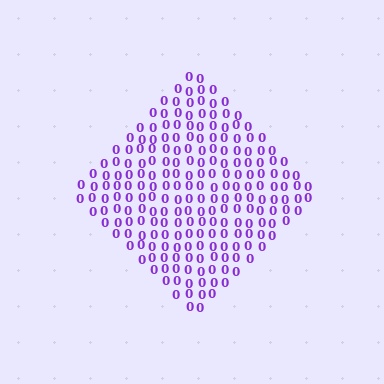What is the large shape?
The large shape is a diamond.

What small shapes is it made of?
It is made of small digit 0's.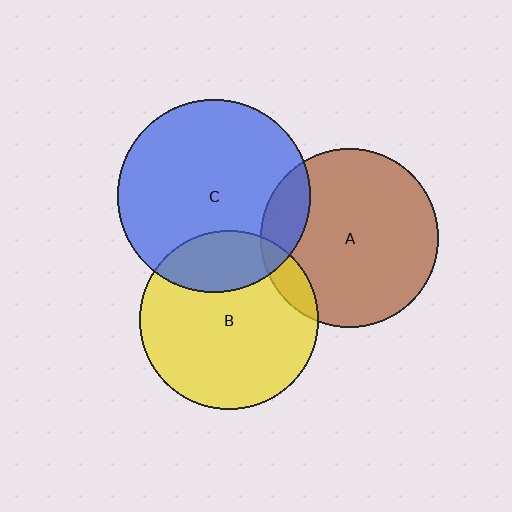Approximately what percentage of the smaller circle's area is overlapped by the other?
Approximately 10%.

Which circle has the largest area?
Circle C (blue).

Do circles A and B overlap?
Yes.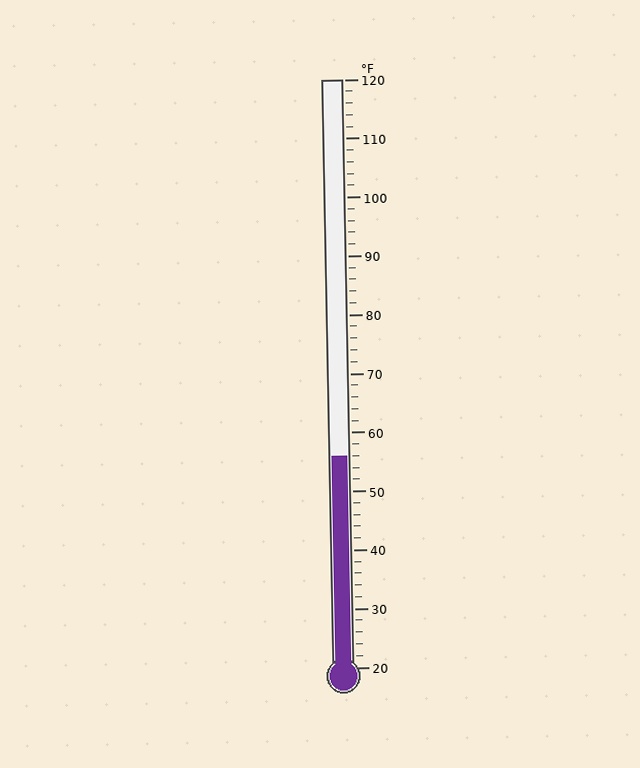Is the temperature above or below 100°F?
The temperature is below 100°F.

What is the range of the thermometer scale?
The thermometer scale ranges from 20°F to 120°F.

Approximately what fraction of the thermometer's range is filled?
The thermometer is filled to approximately 35% of its range.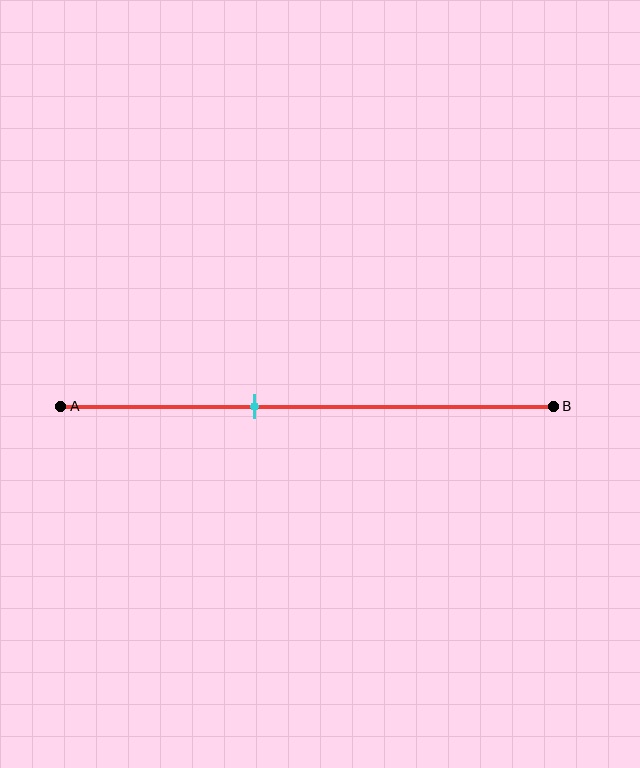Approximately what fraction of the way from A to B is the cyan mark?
The cyan mark is approximately 40% of the way from A to B.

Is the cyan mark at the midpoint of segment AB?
No, the mark is at about 40% from A, not at the 50% midpoint.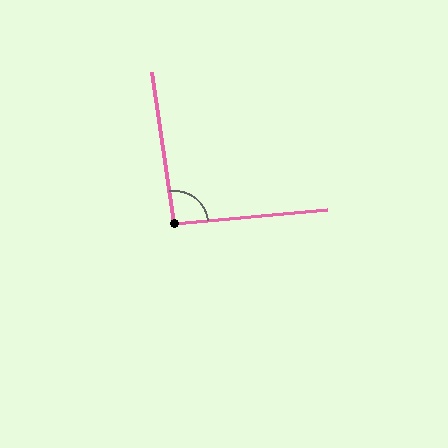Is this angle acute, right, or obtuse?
It is approximately a right angle.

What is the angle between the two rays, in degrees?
Approximately 93 degrees.